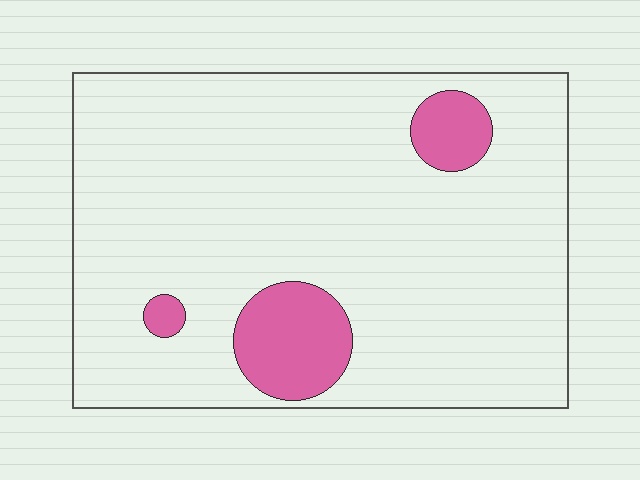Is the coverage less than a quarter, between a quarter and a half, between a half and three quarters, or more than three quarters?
Less than a quarter.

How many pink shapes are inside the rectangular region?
3.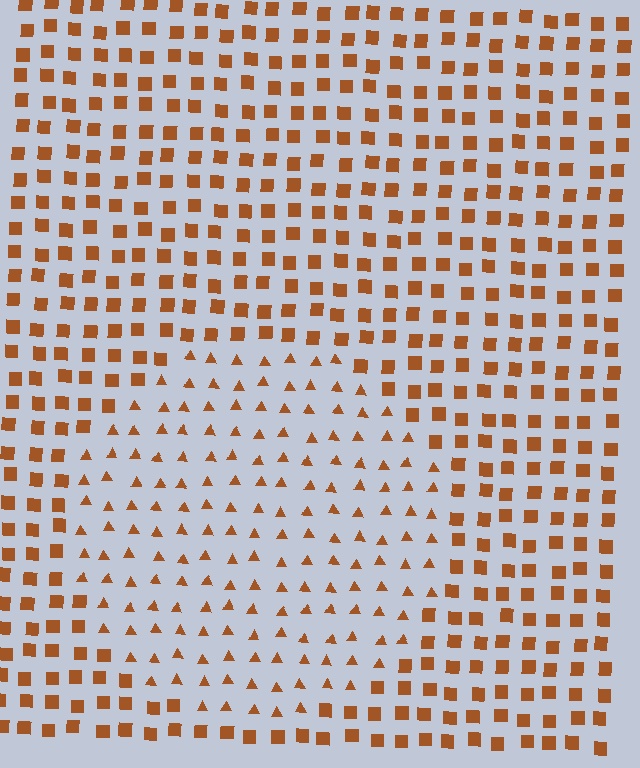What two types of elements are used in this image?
The image uses triangles inside the circle region and squares outside it.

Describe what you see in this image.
The image is filled with small brown elements arranged in a uniform grid. A circle-shaped region contains triangles, while the surrounding area contains squares. The boundary is defined purely by the change in element shape.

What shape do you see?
I see a circle.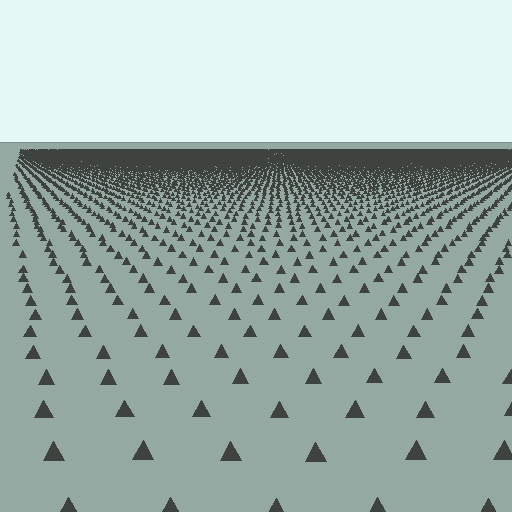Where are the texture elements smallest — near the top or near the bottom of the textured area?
Near the top.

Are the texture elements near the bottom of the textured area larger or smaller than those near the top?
Larger. Near the bottom, elements are closer to the viewer and appear at a bigger on-screen size.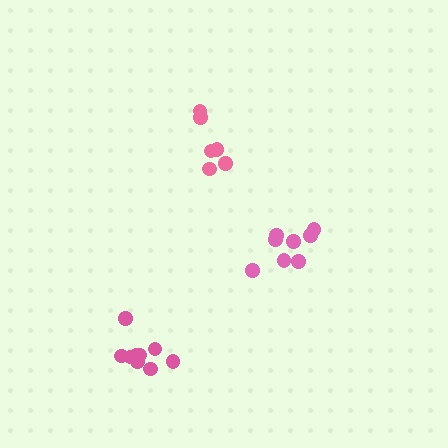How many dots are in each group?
Group 1: 6 dots, Group 2: 8 dots, Group 3: 9 dots (23 total).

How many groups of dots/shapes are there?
There are 3 groups.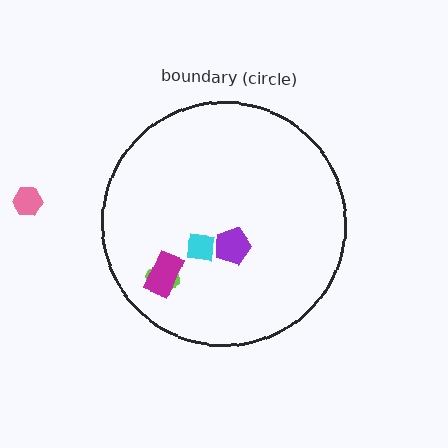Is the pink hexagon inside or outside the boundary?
Outside.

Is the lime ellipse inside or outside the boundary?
Inside.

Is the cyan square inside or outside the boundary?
Inside.